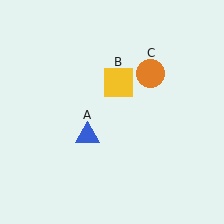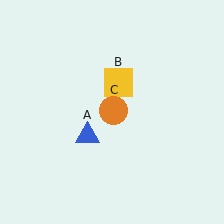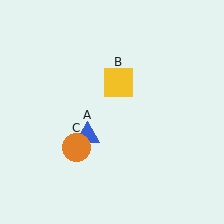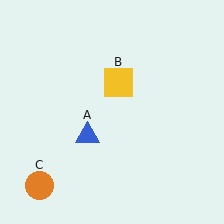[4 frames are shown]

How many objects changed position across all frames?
1 object changed position: orange circle (object C).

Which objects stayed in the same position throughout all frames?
Blue triangle (object A) and yellow square (object B) remained stationary.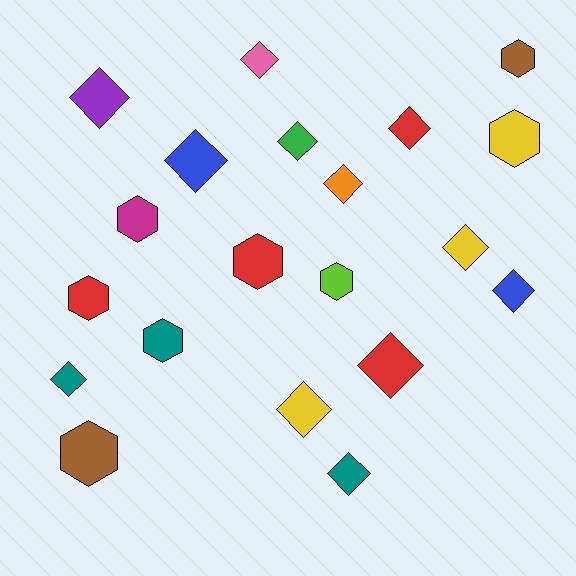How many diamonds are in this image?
There are 12 diamonds.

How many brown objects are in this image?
There are 2 brown objects.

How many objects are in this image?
There are 20 objects.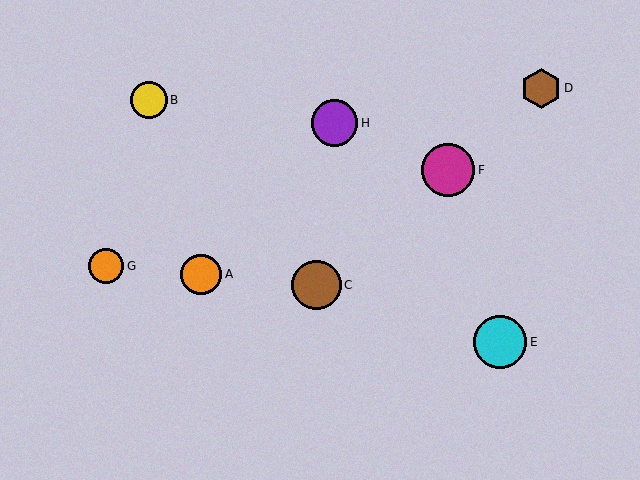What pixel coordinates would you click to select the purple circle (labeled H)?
Click at (334, 123) to select the purple circle H.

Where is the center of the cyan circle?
The center of the cyan circle is at (500, 342).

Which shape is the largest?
The magenta circle (labeled F) is the largest.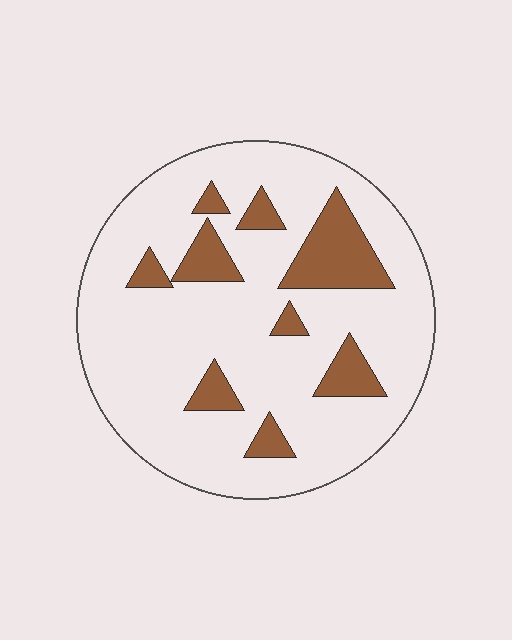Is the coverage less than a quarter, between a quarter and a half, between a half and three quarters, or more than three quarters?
Less than a quarter.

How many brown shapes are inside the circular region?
9.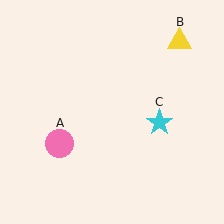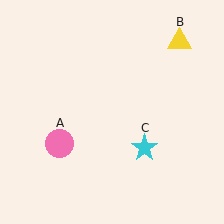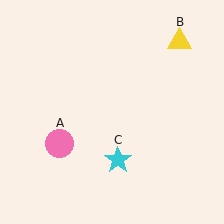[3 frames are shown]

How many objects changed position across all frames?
1 object changed position: cyan star (object C).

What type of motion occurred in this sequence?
The cyan star (object C) rotated clockwise around the center of the scene.